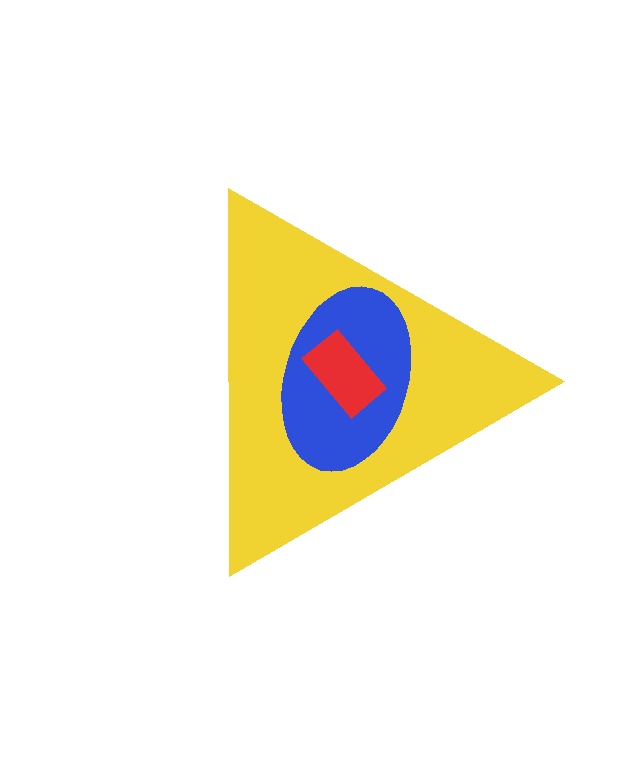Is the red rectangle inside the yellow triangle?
Yes.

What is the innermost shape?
The red rectangle.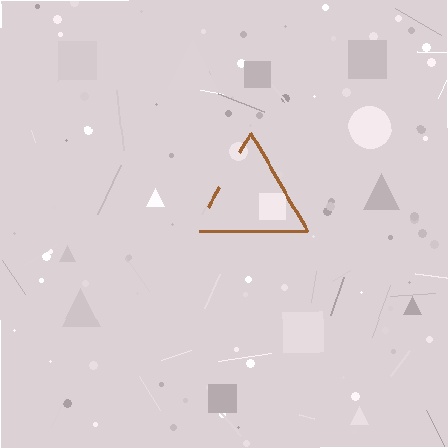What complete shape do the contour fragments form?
The contour fragments form a triangle.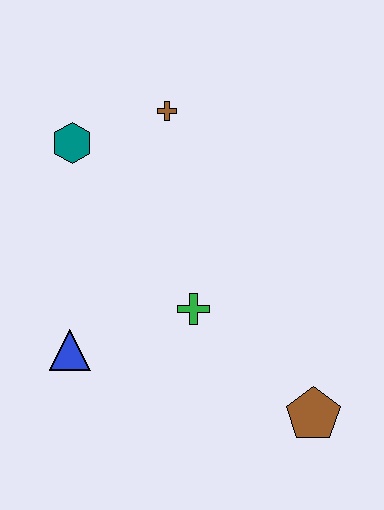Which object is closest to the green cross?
The blue triangle is closest to the green cross.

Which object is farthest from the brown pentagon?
The teal hexagon is farthest from the brown pentagon.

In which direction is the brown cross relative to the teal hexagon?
The brown cross is to the right of the teal hexagon.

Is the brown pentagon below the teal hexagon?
Yes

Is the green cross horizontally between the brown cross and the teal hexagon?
No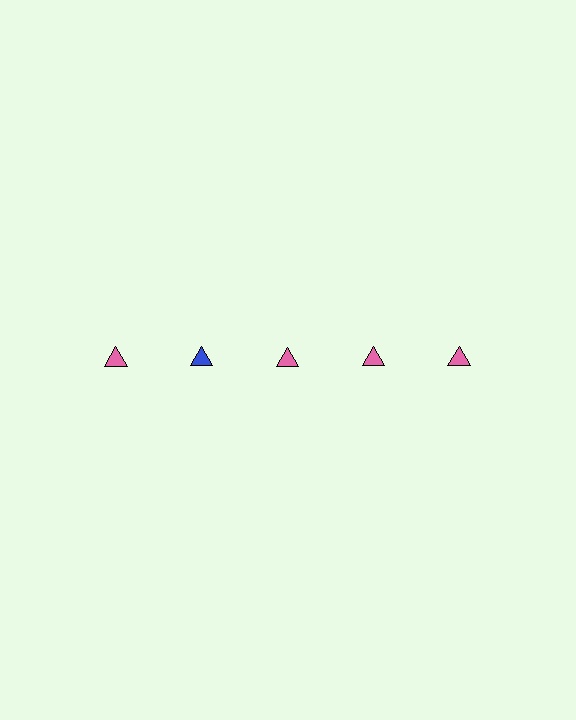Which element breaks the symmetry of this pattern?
The blue triangle in the top row, second from left column breaks the symmetry. All other shapes are pink triangles.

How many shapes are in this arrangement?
There are 5 shapes arranged in a grid pattern.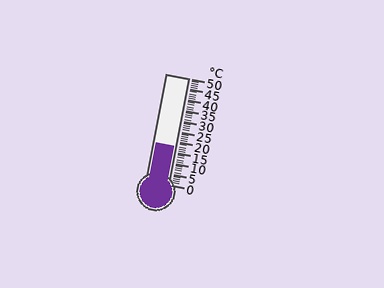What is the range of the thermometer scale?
The thermometer scale ranges from 0°C to 50°C.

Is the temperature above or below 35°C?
The temperature is below 35°C.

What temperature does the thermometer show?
The thermometer shows approximately 18°C.